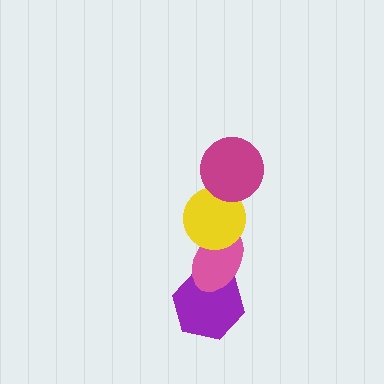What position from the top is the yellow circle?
The yellow circle is 2nd from the top.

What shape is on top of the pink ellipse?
The yellow circle is on top of the pink ellipse.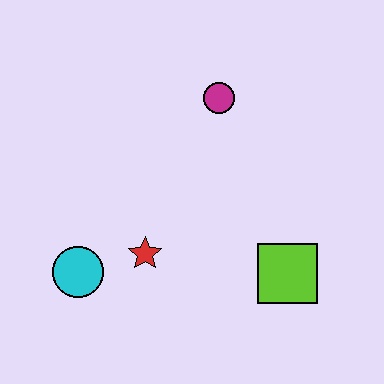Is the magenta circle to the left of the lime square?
Yes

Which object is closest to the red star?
The cyan circle is closest to the red star.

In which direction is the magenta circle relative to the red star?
The magenta circle is above the red star.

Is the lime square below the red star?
Yes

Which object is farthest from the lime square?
The cyan circle is farthest from the lime square.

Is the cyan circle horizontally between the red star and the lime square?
No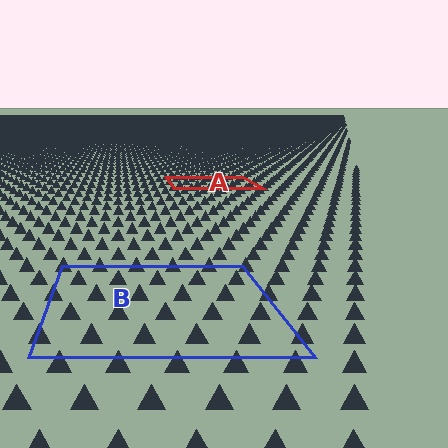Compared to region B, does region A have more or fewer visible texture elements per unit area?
Region A has more texture elements per unit area — they are packed more densely because it is farther away.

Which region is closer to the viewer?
Region B is closer. The texture elements there are larger and more spread out.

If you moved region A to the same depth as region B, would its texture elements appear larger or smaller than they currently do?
They would appear larger. At a closer depth, the same texture elements are projected at a bigger on-screen size.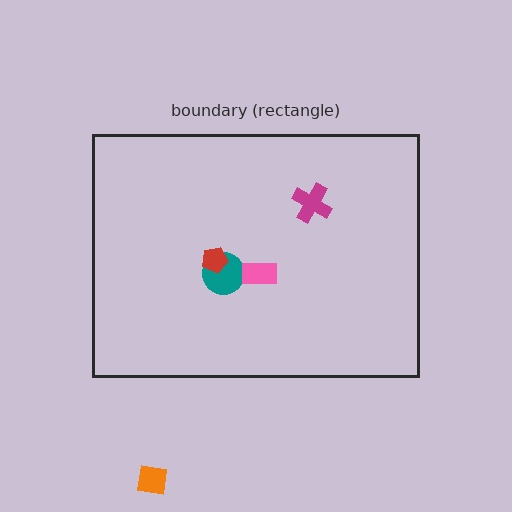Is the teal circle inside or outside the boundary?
Inside.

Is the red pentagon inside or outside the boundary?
Inside.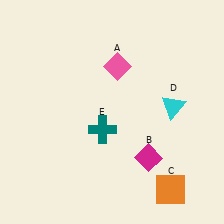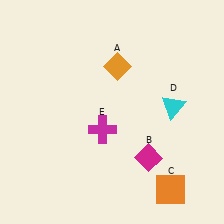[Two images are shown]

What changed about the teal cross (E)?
In Image 1, E is teal. In Image 2, it changed to magenta.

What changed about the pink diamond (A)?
In Image 1, A is pink. In Image 2, it changed to orange.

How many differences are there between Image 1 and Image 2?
There are 2 differences between the two images.